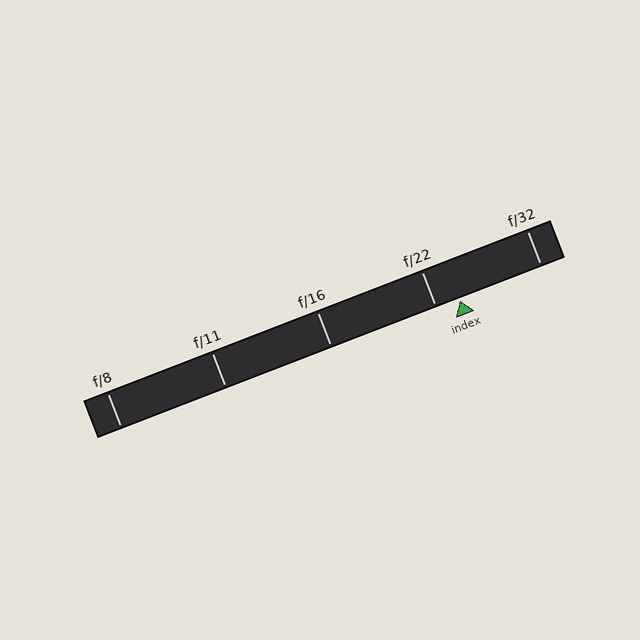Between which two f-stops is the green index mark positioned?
The index mark is between f/22 and f/32.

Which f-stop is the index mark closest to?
The index mark is closest to f/22.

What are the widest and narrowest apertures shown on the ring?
The widest aperture shown is f/8 and the narrowest is f/32.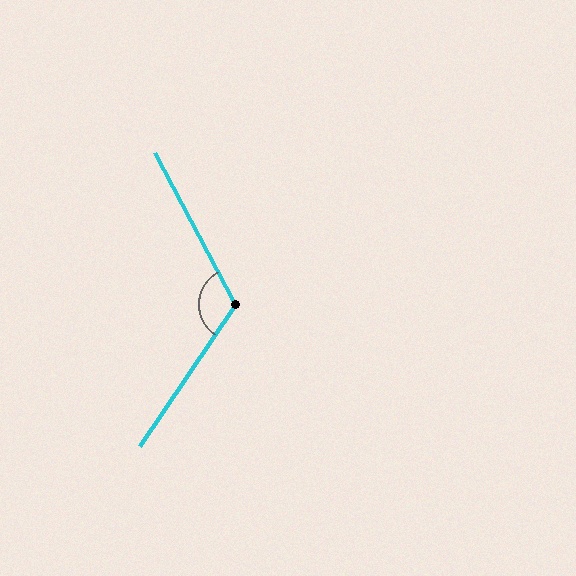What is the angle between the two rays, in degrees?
Approximately 118 degrees.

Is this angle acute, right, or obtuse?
It is obtuse.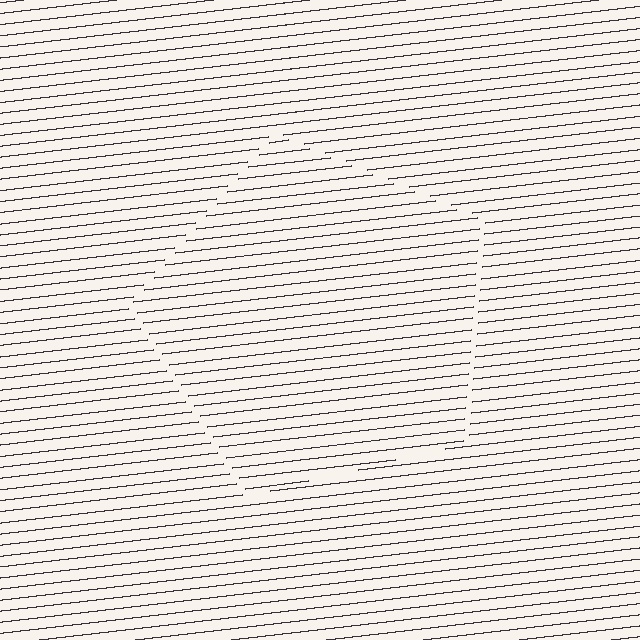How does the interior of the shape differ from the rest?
The interior of the shape contains the same grating, shifted by half a period — the contour is defined by the phase discontinuity where line-ends from the inner and outer gratings abut.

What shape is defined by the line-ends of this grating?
An illusory pentagon. The interior of the shape contains the same grating, shifted by half a period — the contour is defined by the phase discontinuity where line-ends from the inner and outer gratings abut.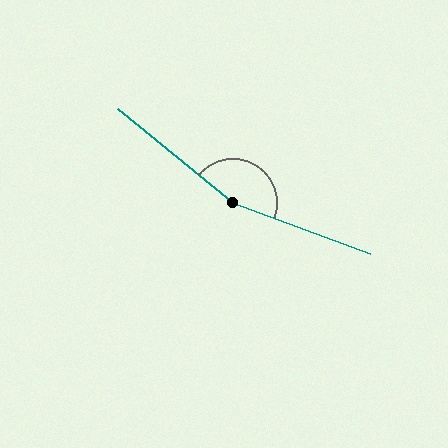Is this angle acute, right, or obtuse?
It is obtuse.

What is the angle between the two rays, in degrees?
Approximately 161 degrees.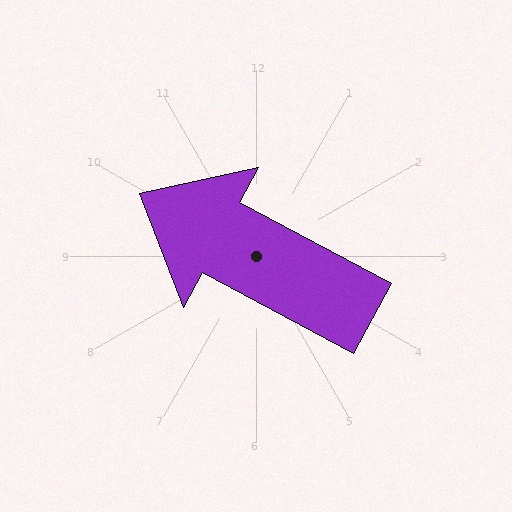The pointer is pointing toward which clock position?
Roughly 10 o'clock.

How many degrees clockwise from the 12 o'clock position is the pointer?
Approximately 298 degrees.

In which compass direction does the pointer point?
Northwest.